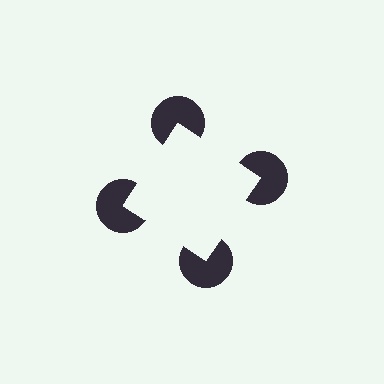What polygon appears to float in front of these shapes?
An illusory square — its edges are inferred from the aligned wedge cuts in the pac-man discs, not physically drawn.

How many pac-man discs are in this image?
There are 4 — one at each vertex of the illusory square.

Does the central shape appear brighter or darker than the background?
It typically appears slightly brighter than the background, even though no actual brightness change is drawn.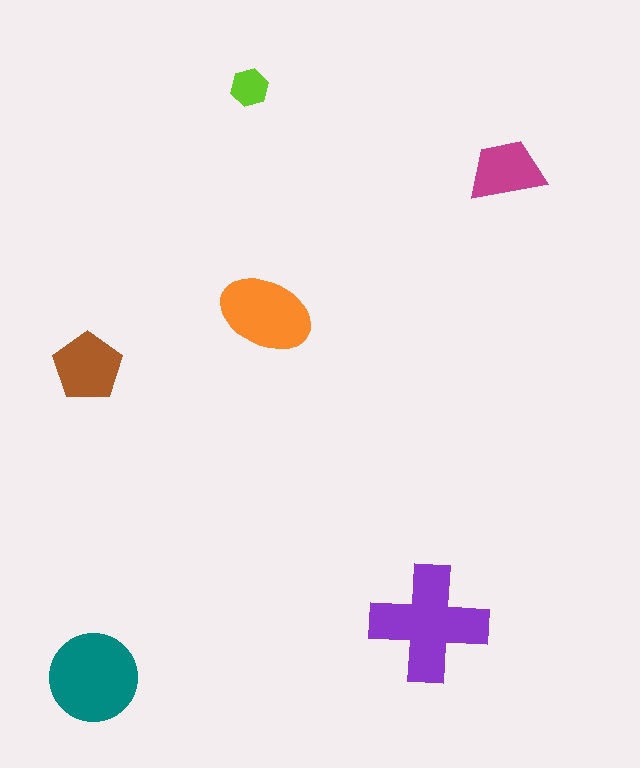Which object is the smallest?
The lime hexagon.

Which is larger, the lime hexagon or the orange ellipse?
The orange ellipse.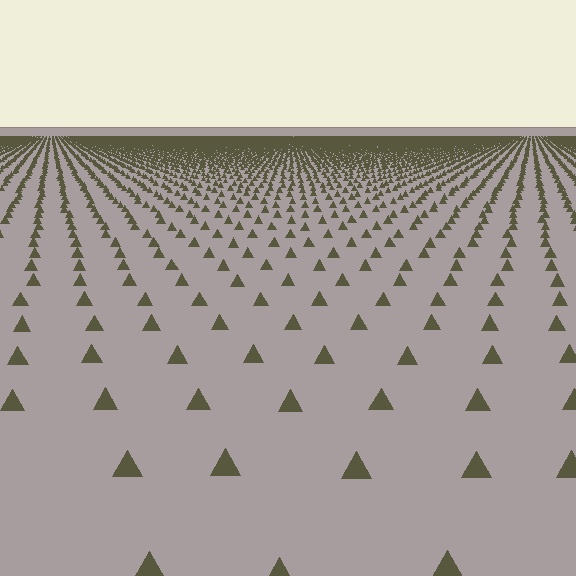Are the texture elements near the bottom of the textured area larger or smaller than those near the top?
Larger. Near the bottom, elements are closer to the viewer and appear at a bigger on-screen size.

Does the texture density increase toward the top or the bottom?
Density increases toward the top.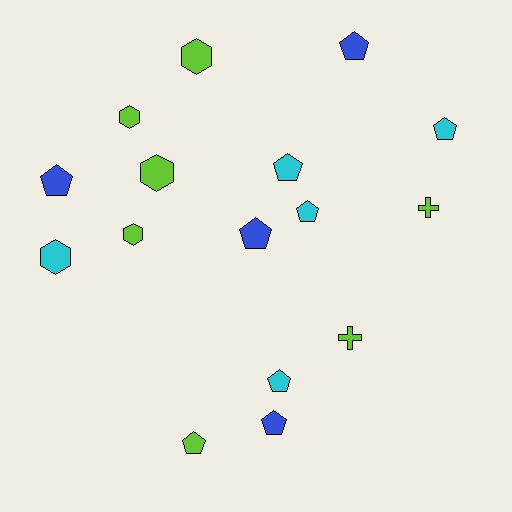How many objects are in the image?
There are 16 objects.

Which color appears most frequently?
Lime, with 7 objects.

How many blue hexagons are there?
There are no blue hexagons.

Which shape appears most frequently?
Pentagon, with 9 objects.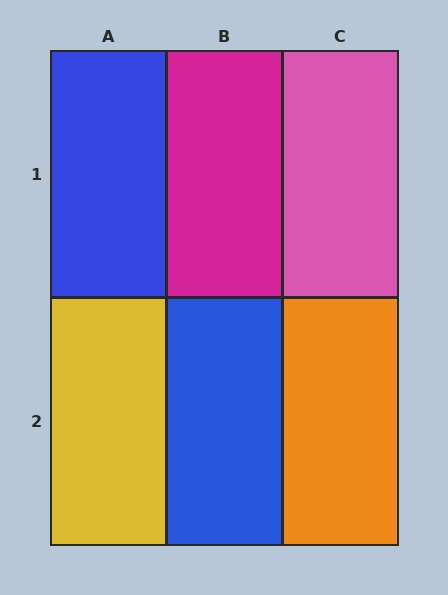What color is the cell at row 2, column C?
Orange.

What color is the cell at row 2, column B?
Blue.